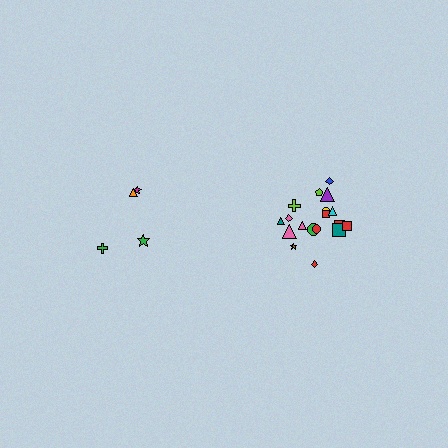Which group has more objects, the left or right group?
The right group.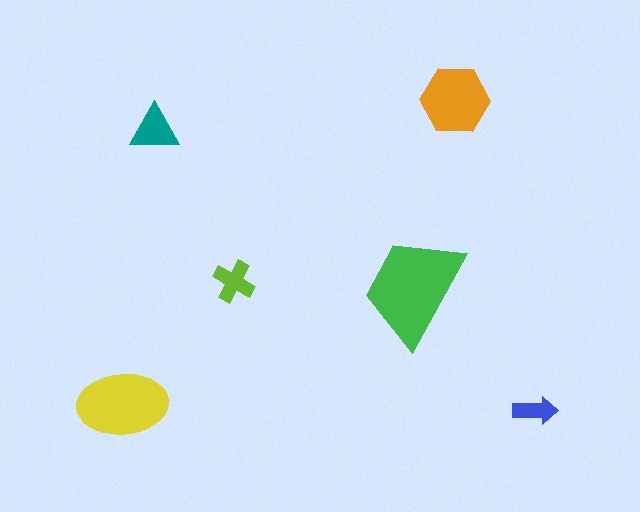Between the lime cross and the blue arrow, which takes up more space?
The lime cross.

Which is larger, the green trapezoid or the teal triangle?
The green trapezoid.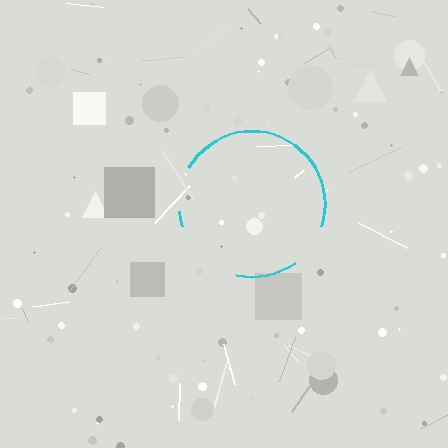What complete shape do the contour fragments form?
The contour fragments form a circle.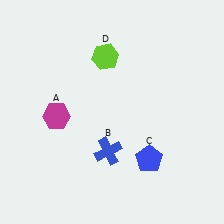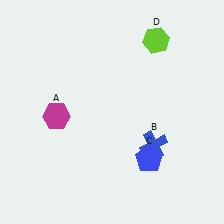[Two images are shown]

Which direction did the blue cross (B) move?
The blue cross (B) moved right.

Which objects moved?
The objects that moved are: the blue cross (B), the lime hexagon (D).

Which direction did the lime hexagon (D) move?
The lime hexagon (D) moved right.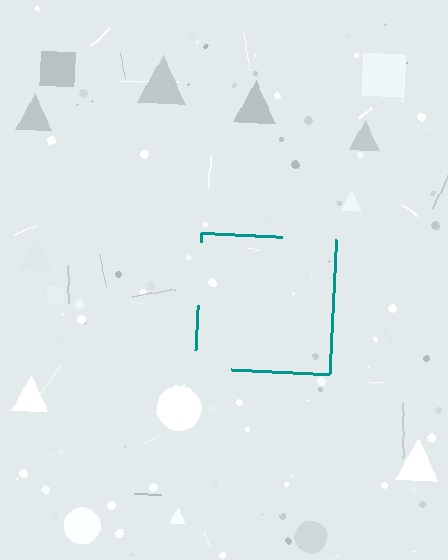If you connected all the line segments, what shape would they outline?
They would outline a square.